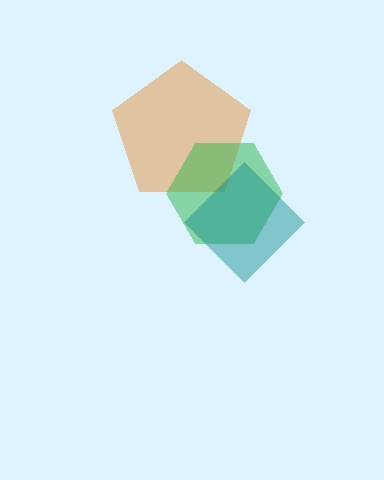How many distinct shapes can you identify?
There are 3 distinct shapes: an orange pentagon, a green hexagon, a teal diamond.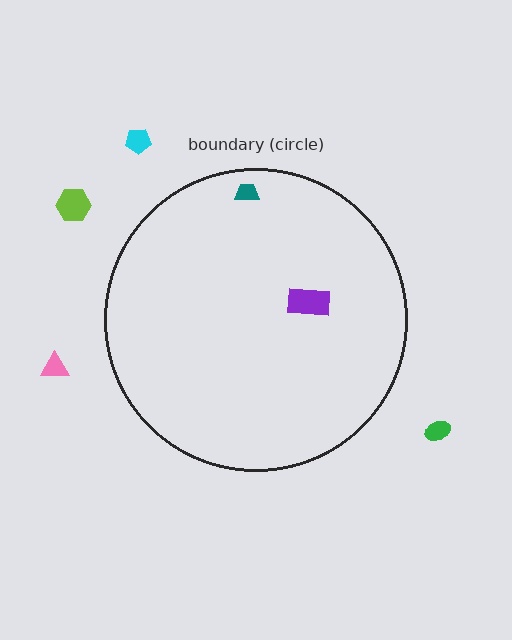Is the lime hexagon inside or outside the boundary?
Outside.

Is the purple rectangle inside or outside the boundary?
Inside.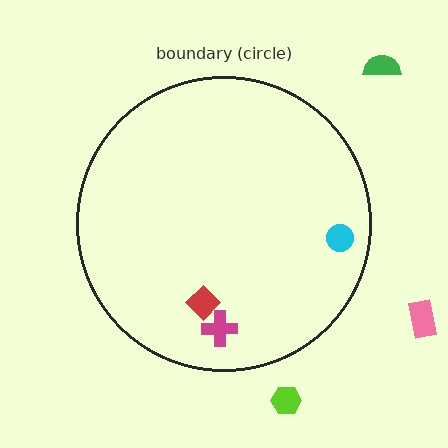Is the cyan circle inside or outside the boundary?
Inside.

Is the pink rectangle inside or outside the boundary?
Outside.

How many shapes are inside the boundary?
3 inside, 3 outside.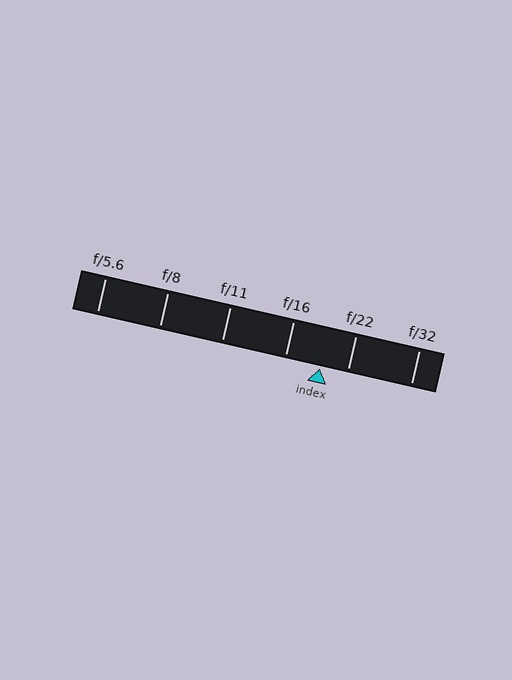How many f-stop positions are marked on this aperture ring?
There are 6 f-stop positions marked.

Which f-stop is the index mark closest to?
The index mark is closest to f/22.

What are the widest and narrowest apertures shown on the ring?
The widest aperture shown is f/5.6 and the narrowest is f/32.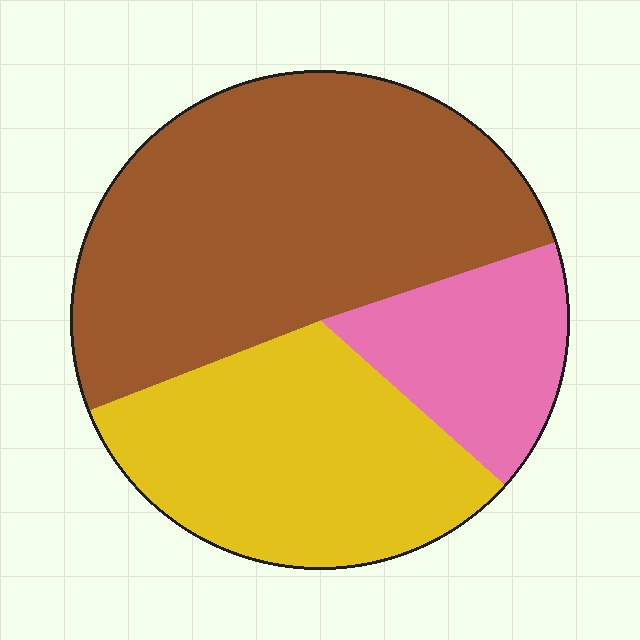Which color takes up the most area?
Brown, at roughly 50%.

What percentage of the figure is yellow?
Yellow takes up about one third (1/3) of the figure.